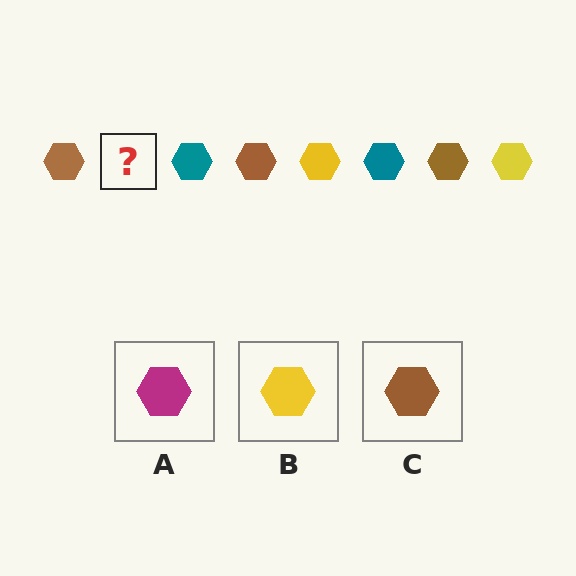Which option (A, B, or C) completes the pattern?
B.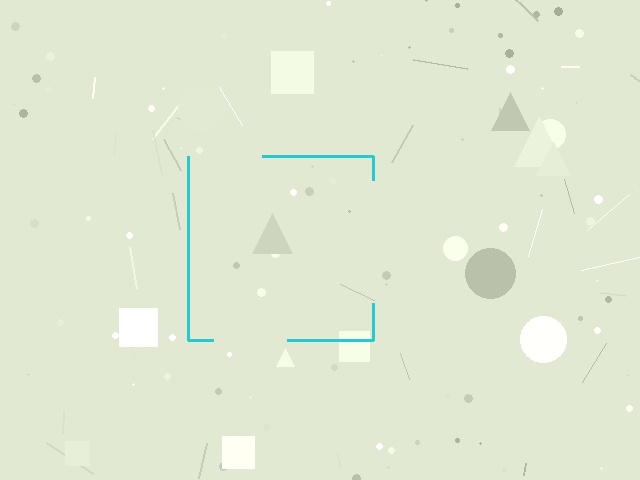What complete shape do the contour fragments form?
The contour fragments form a square.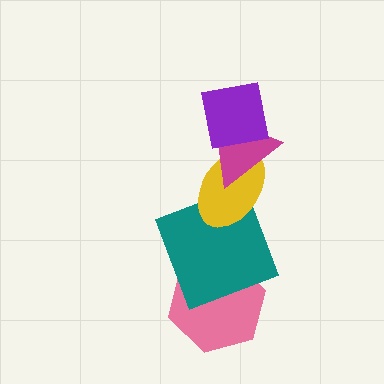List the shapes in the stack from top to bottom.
From top to bottom: the purple square, the magenta triangle, the yellow ellipse, the teal square, the pink hexagon.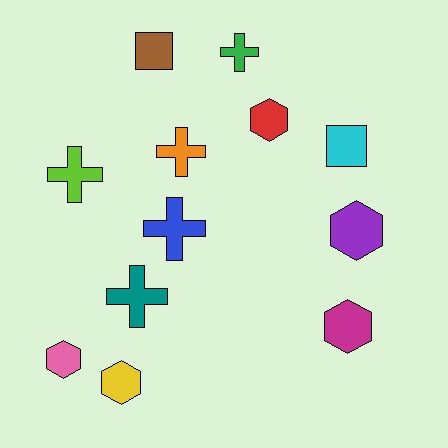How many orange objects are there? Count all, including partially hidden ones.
There is 1 orange object.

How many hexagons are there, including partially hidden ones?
There are 5 hexagons.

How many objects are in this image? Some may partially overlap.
There are 12 objects.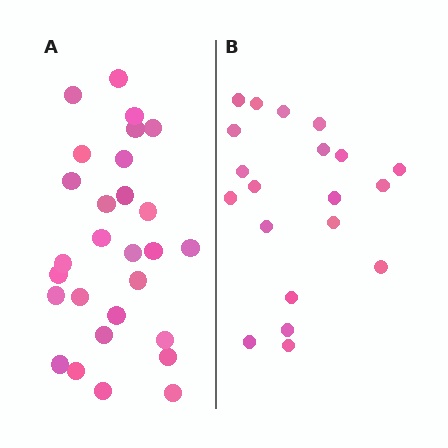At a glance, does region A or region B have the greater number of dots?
Region A (the left region) has more dots.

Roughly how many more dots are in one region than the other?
Region A has roughly 8 or so more dots than region B.